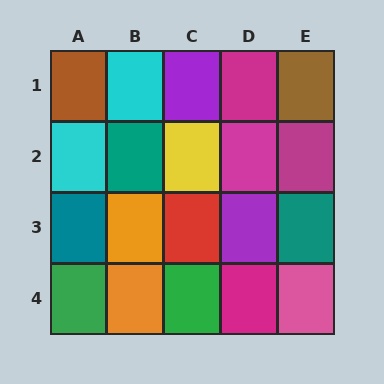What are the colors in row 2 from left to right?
Cyan, teal, yellow, magenta, magenta.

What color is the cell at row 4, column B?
Orange.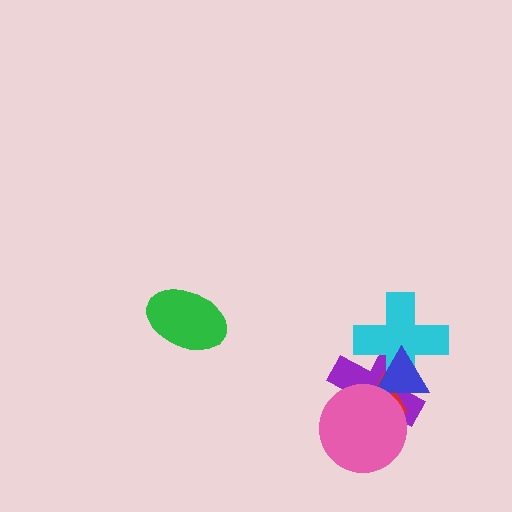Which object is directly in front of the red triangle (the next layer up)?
The cyan cross is directly in front of the red triangle.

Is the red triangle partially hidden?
Yes, it is partially covered by another shape.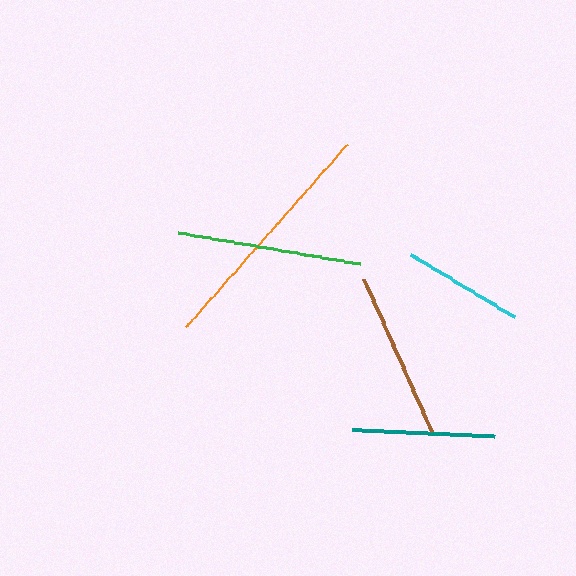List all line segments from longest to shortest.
From longest to shortest: orange, green, brown, teal, cyan.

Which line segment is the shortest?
The cyan line is the shortest at approximately 122 pixels.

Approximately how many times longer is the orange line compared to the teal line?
The orange line is approximately 1.7 times the length of the teal line.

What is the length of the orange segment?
The orange segment is approximately 244 pixels long.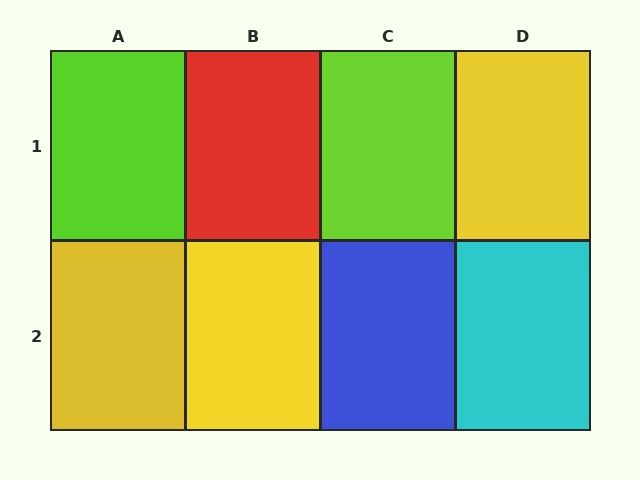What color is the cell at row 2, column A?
Yellow.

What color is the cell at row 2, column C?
Blue.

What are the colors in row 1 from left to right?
Lime, red, lime, yellow.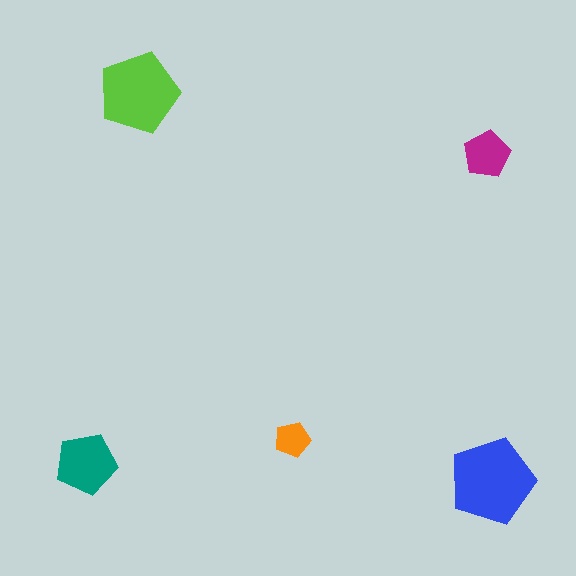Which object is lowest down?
The blue pentagon is bottommost.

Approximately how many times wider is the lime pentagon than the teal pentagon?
About 1.5 times wider.